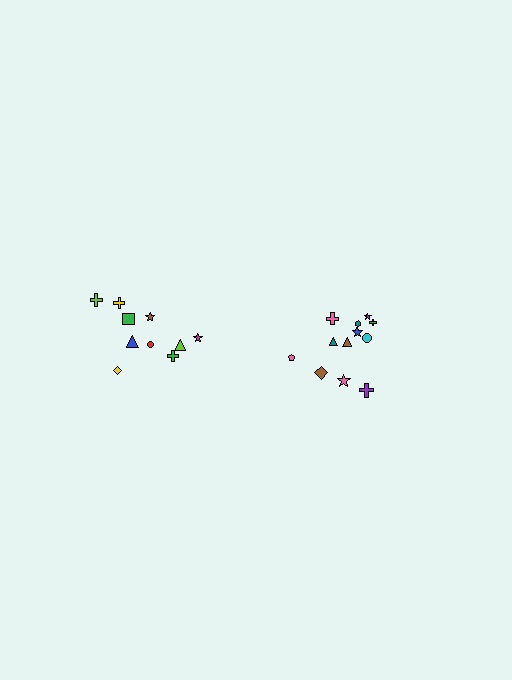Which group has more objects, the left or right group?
The right group.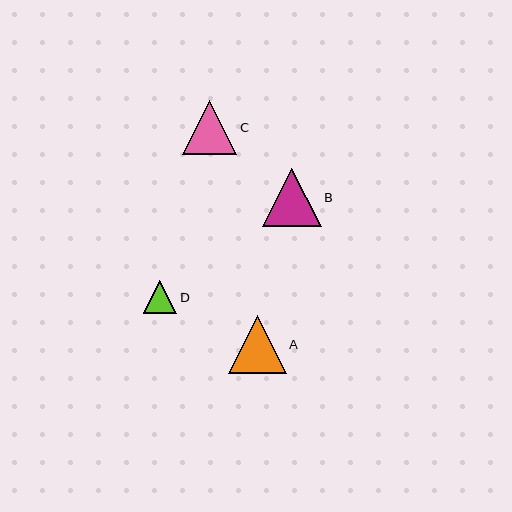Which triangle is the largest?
Triangle B is the largest with a size of approximately 59 pixels.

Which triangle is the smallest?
Triangle D is the smallest with a size of approximately 33 pixels.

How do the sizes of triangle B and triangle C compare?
Triangle B and triangle C are approximately the same size.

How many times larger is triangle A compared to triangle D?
Triangle A is approximately 1.7 times the size of triangle D.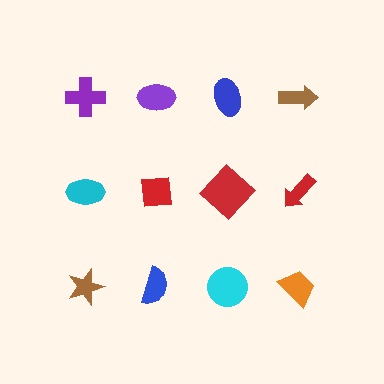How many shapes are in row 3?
4 shapes.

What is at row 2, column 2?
A red square.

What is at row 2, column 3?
A red diamond.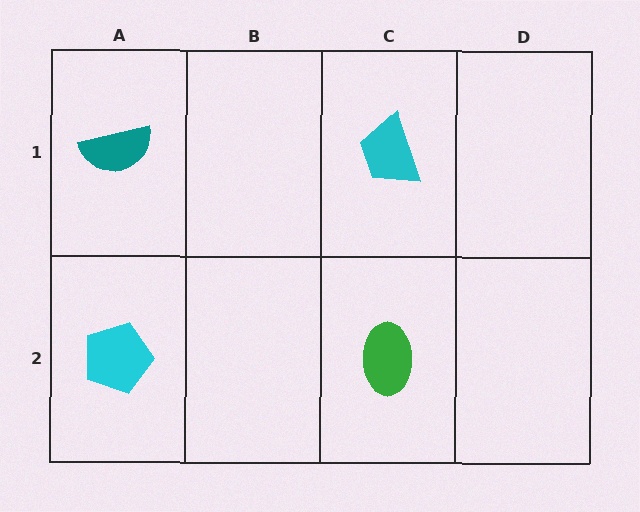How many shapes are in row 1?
2 shapes.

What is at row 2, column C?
A green ellipse.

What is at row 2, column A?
A cyan pentagon.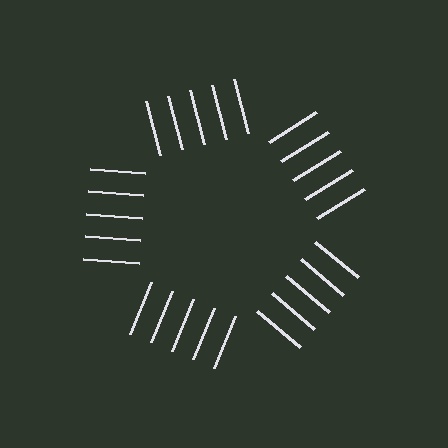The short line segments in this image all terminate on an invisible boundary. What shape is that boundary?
An illusory pentagon — the line segments terminate on its edges but no continuous stroke is drawn.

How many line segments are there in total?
25 — 5 along each of the 5 edges.